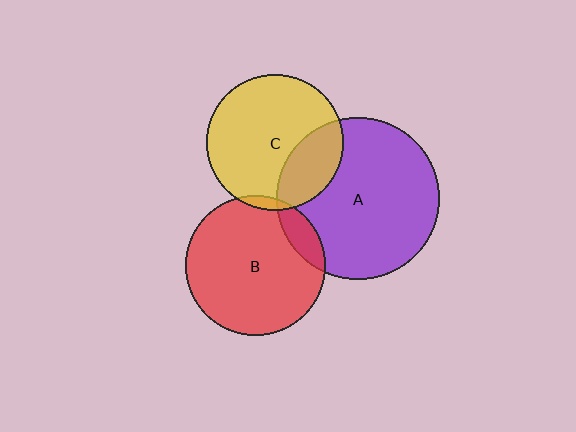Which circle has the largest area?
Circle A (purple).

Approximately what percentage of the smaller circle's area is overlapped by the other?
Approximately 25%.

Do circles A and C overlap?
Yes.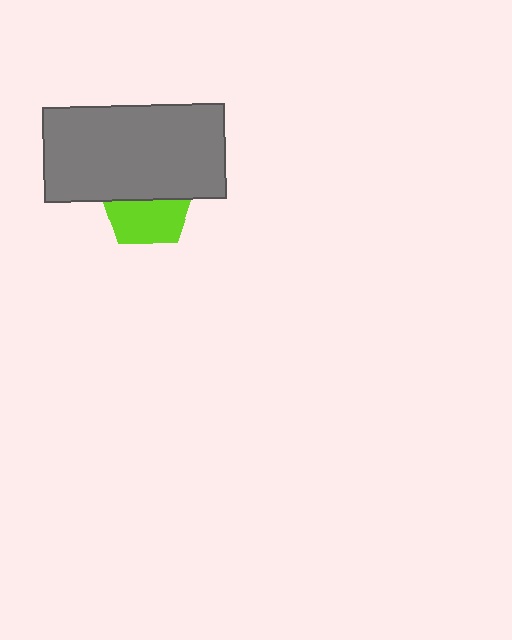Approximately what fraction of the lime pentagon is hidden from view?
Roughly 48% of the lime pentagon is hidden behind the gray rectangle.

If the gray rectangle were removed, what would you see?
You would see the complete lime pentagon.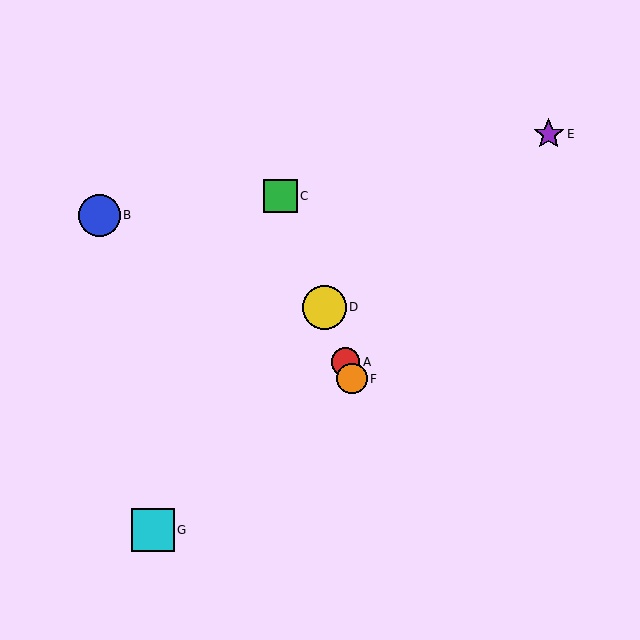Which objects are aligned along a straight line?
Objects A, C, D, F are aligned along a straight line.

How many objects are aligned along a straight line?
4 objects (A, C, D, F) are aligned along a straight line.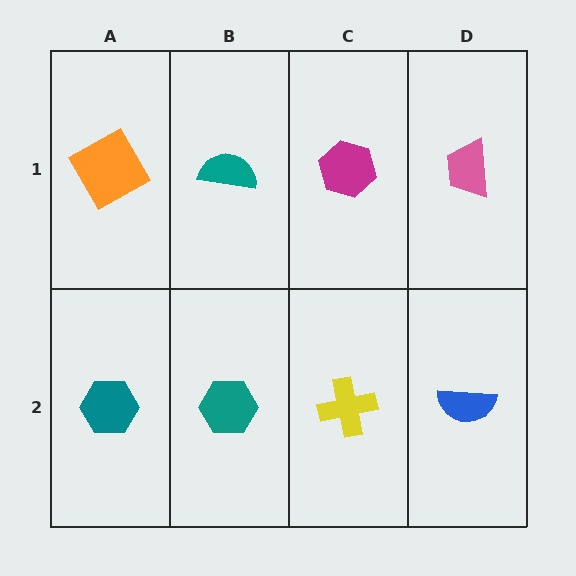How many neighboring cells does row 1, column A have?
2.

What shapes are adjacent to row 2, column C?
A magenta hexagon (row 1, column C), a teal hexagon (row 2, column B), a blue semicircle (row 2, column D).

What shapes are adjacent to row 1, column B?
A teal hexagon (row 2, column B), an orange square (row 1, column A), a magenta hexagon (row 1, column C).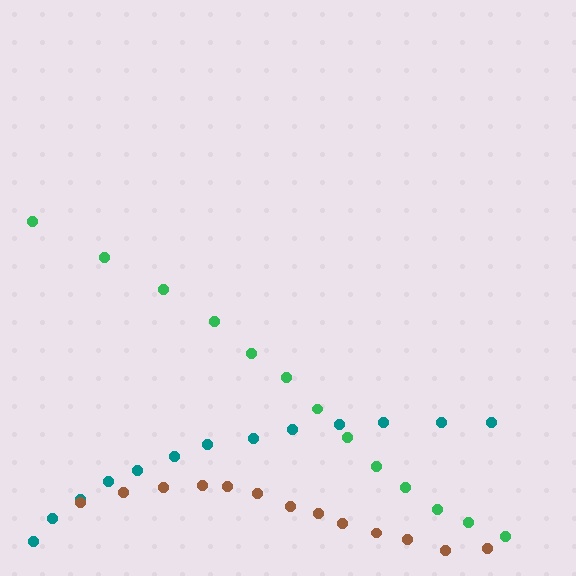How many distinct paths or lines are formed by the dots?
There are 3 distinct paths.